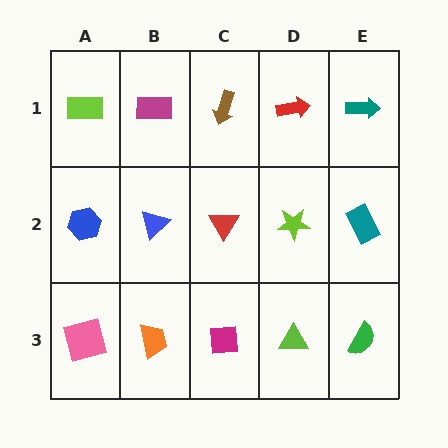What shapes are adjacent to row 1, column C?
A red triangle (row 2, column C), a magenta rectangle (row 1, column B), a red arrow (row 1, column D).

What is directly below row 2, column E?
A green semicircle.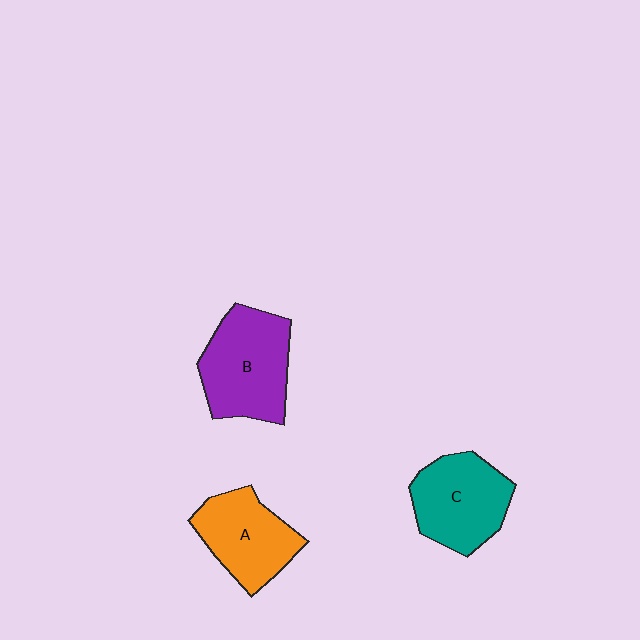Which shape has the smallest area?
Shape A (orange).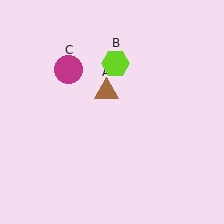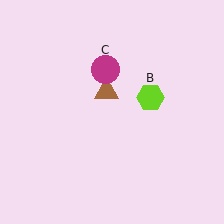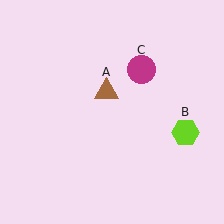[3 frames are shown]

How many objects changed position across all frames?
2 objects changed position: lime hexagon (object B), magenta circle (object C).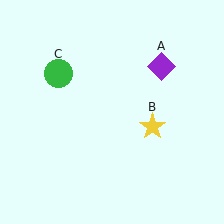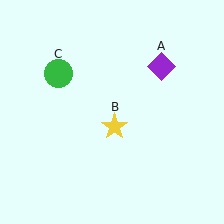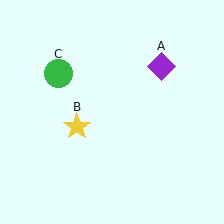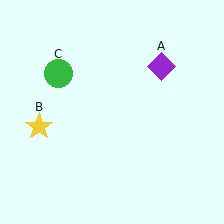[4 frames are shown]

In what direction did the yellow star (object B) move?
The yellow star (object B) moved left.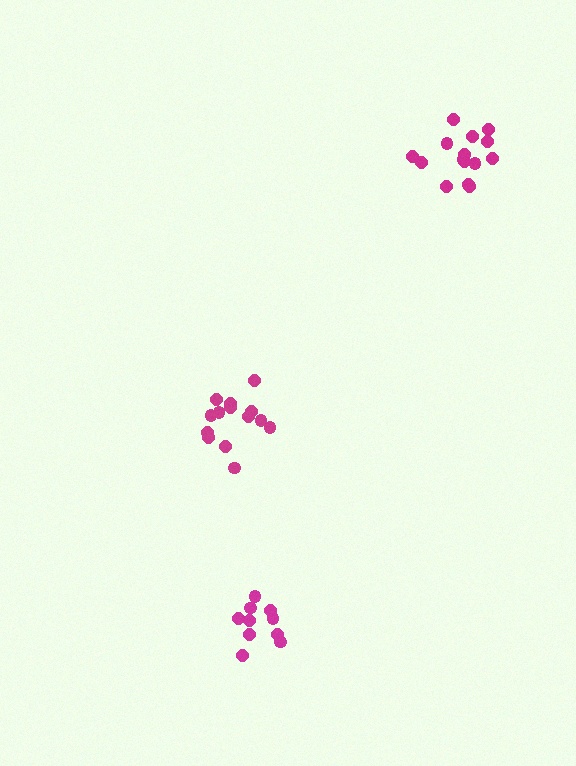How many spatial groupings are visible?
There are 3 spatial groupings.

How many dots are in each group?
Group 1: 14 dots, Group 2: 15 dots, Group 3: 10 dots (39 total).